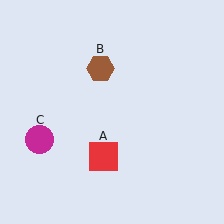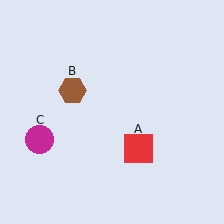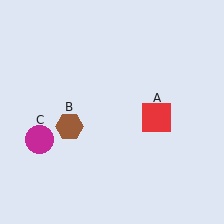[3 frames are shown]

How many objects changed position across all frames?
2 objects changed position: red square (object A), brown hexagon (object B).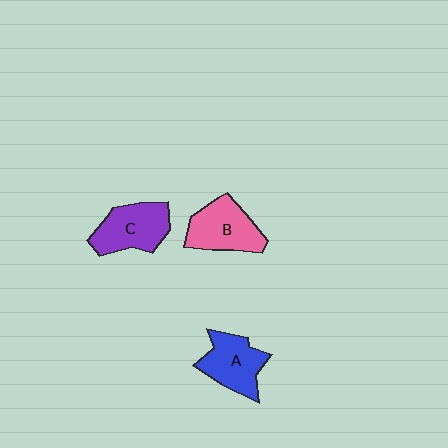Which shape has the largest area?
Shape B (pink).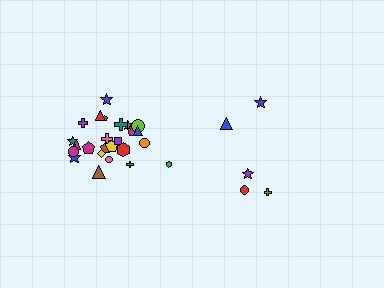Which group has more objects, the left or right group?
The left group.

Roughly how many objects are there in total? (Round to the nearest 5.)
Roughly 30 objects in total.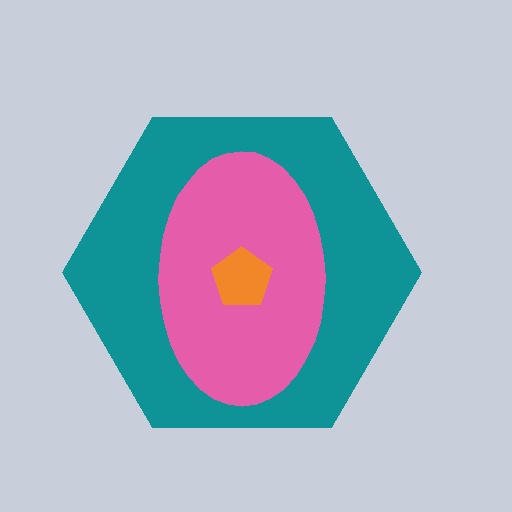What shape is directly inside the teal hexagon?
The pink ellipse.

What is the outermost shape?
The teal hexagon.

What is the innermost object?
The orange pentagon.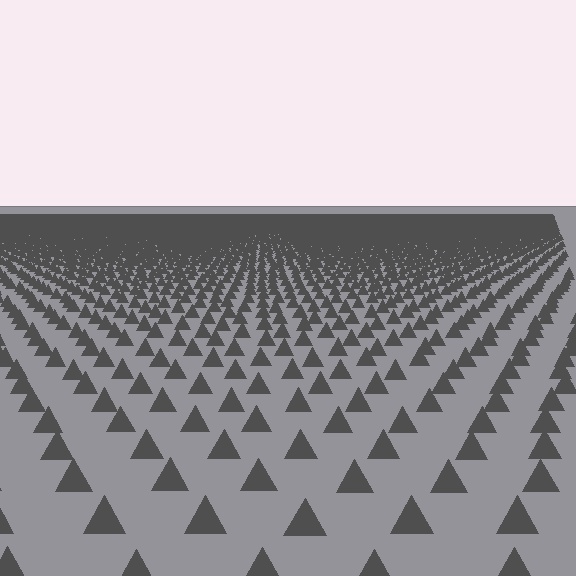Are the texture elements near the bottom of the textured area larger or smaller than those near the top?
Larger. Near the bottom, elements are closer to the viewer and appear at a bigger on-screen size.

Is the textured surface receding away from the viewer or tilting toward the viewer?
The surface is receding away from the viewer. Texture elements get smaller and denser toward the top.